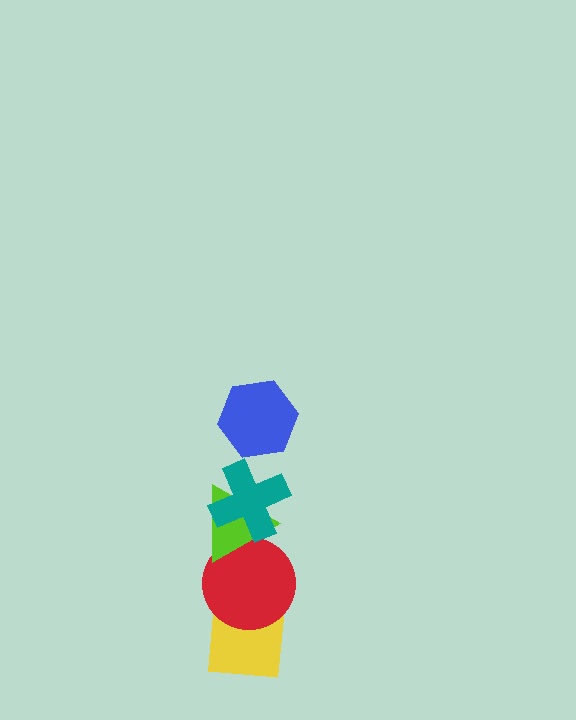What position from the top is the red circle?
The red circle is 4th from the top.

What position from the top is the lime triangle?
The lime triangle is 3rd from the top.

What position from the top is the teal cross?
The teal cross is 2nd from the top.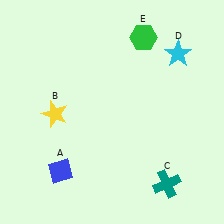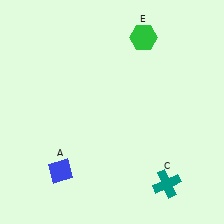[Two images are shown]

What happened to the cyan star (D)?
The cyan star (D) was removed in Image 2. It was in the top-right area of Image 1.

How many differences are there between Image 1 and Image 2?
There are 2 differences between the two images.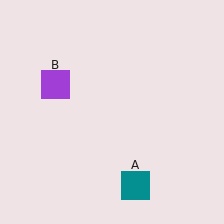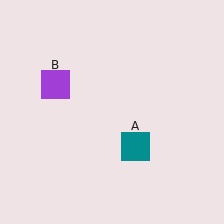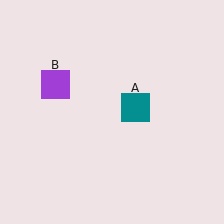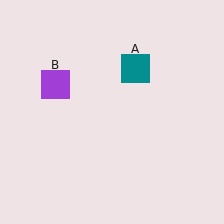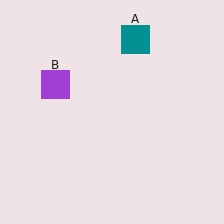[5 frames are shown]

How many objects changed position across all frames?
1 object changed position: teal square (object A).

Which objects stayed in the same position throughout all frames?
Purple square (object B) remained stationary.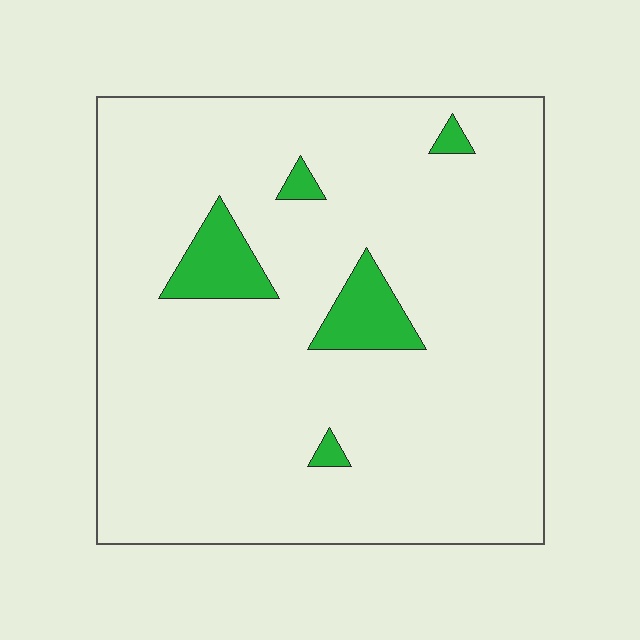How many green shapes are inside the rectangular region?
5.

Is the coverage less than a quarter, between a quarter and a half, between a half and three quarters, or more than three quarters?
Less than a quarter.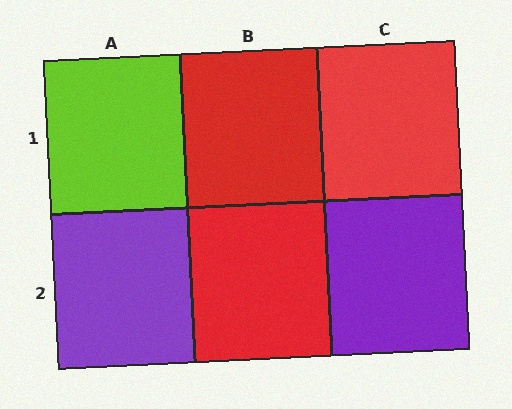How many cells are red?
3 cells are red.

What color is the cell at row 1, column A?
Lime.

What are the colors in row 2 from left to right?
Purple, red, purple.